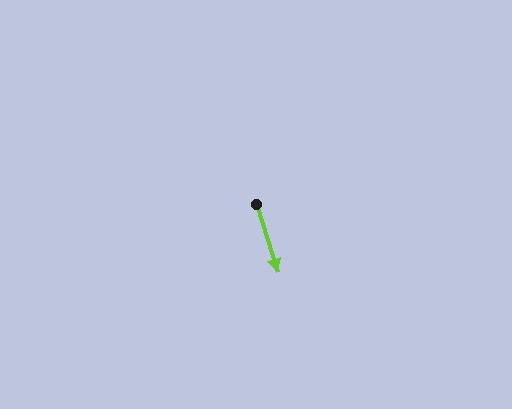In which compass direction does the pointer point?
South.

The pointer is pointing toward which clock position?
Roughly 5 o'clock.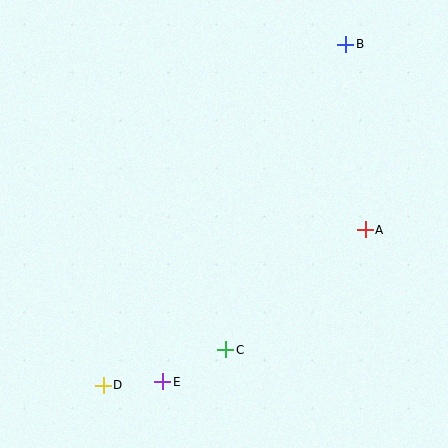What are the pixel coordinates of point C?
Point C is at (226, 350).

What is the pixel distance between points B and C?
The distance between B and C is 328 pixels.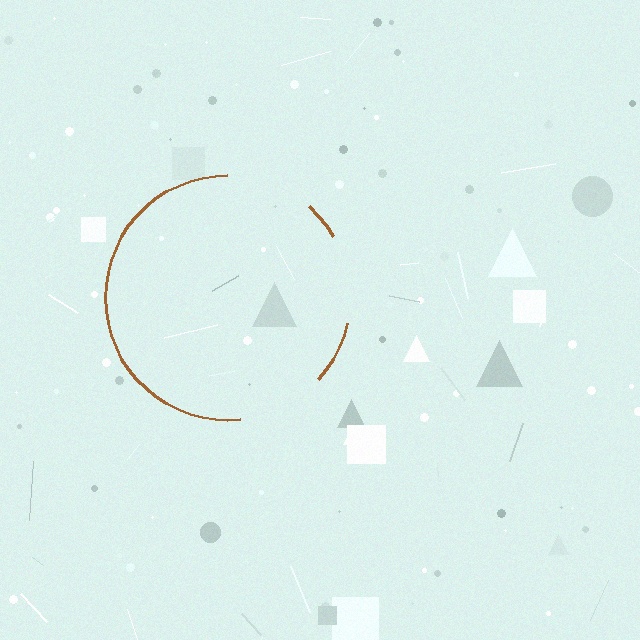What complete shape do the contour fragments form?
The contour fragments form a circle.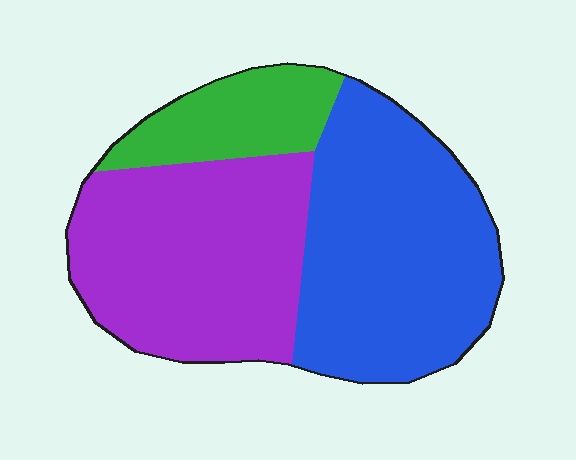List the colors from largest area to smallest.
From largest to smallest: blue, purple, green.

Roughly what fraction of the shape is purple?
Purple covers roughly 40% of the shape.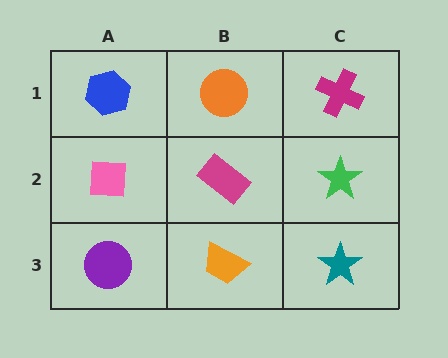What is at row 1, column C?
A magenta cross.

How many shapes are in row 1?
3 shapes.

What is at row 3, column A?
A purple circle.